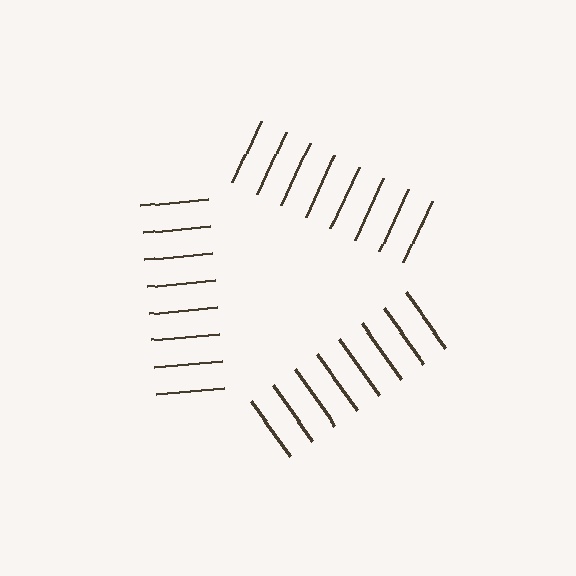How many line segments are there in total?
24 — 8 along each of the 3 edges.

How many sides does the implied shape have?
3 sides — the line-ends trace a triangle.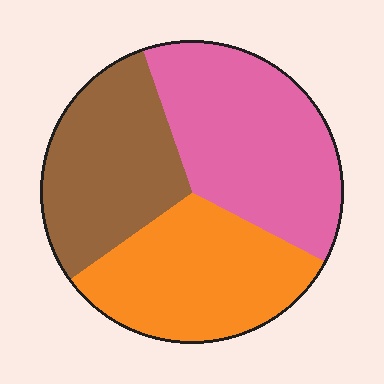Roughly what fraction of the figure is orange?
Orange covers roughly 30% of the figure.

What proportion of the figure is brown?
Brown takes up between a sixth and a third of the figure.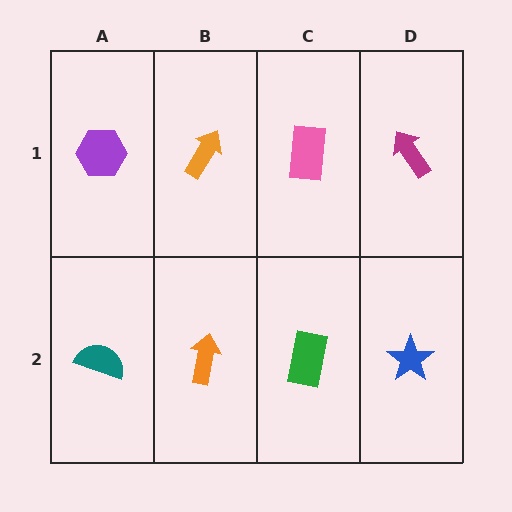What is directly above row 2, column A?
A purple hexagon.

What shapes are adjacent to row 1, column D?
A blue star (row 2, column D), a pink rectangle (row 1, column C).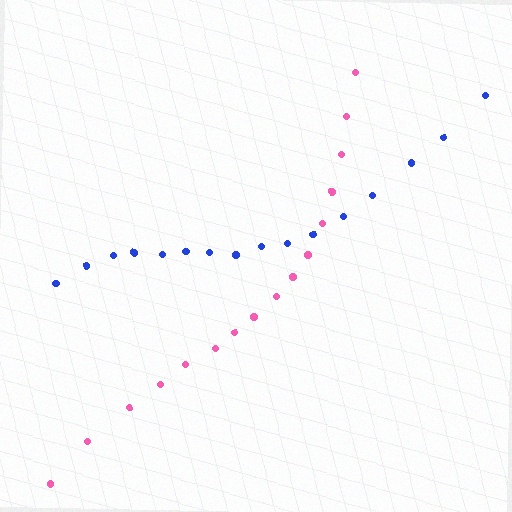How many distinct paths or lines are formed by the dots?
There are 2 distinct paths.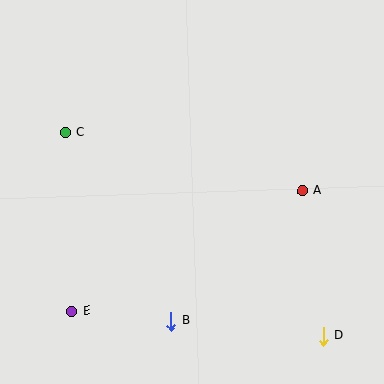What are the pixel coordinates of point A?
Point A is at (302, 191).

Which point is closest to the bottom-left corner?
Point E is closest to the bottom-left corner.